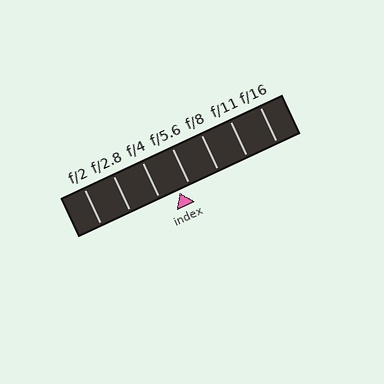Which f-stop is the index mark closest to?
The index mark is closest to f/5.6.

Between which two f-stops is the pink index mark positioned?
The index mark is between f/4 and f/5.6.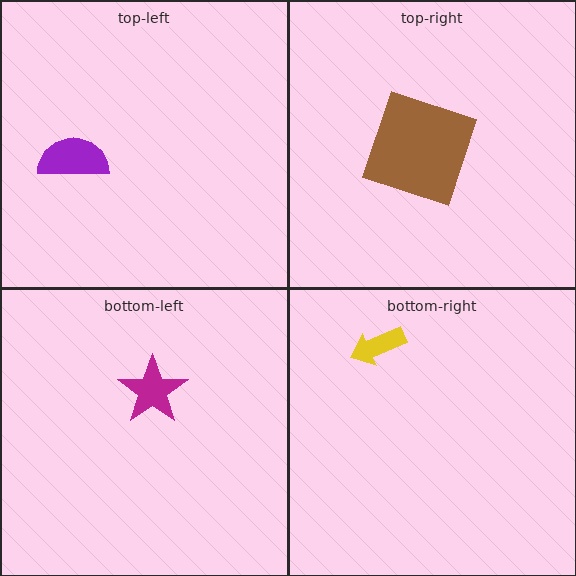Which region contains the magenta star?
The bottom-left region.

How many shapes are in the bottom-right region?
1.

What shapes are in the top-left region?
The purple semicircle.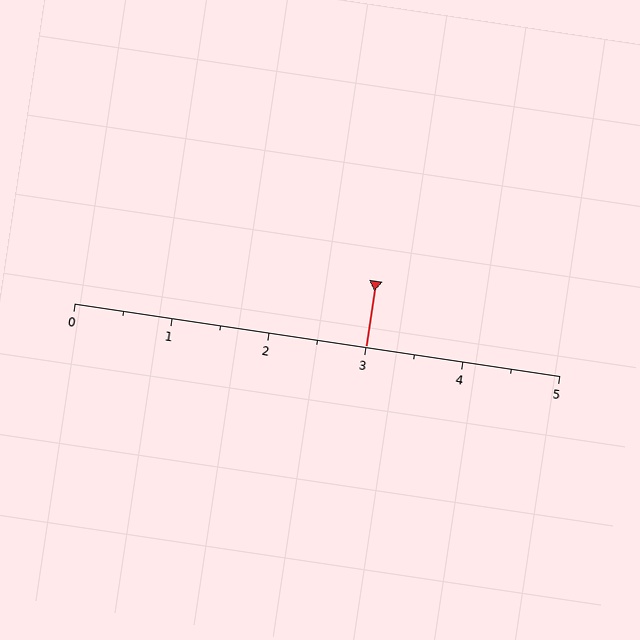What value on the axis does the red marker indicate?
The marker indicates approximately 3.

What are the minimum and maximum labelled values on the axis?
The axis runs from 0 to 5.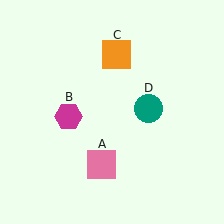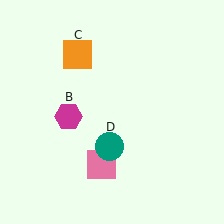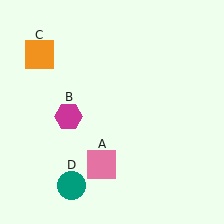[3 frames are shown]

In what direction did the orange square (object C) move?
The orange square (object C) moved left.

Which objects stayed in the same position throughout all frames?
Pink square (object A) and magenta hexagon (object B) remained stationary.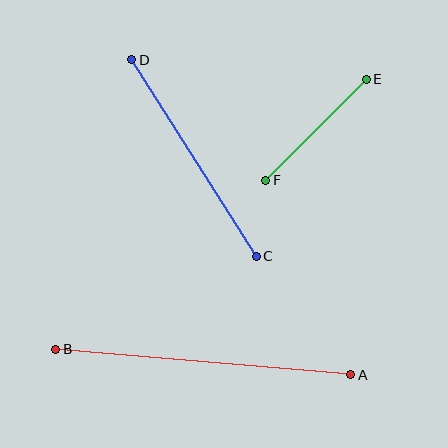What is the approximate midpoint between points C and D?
The midpoint is at approximately (194, 158) pixels.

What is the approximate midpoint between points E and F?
The midpoint is at approximately (316, 130) pixels.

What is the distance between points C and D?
The distance is approximately 233 pixels.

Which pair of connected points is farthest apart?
Points A and B are farthest apart.